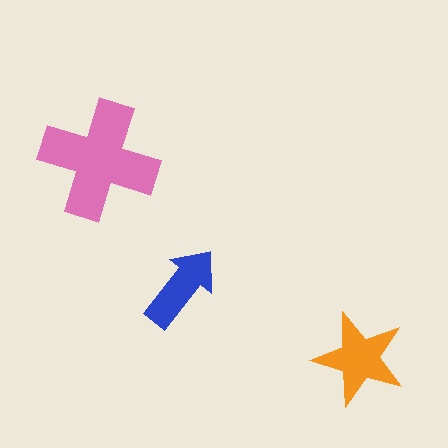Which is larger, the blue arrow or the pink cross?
The pink cross.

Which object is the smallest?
The blue arrow.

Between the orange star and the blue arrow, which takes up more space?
The orange star.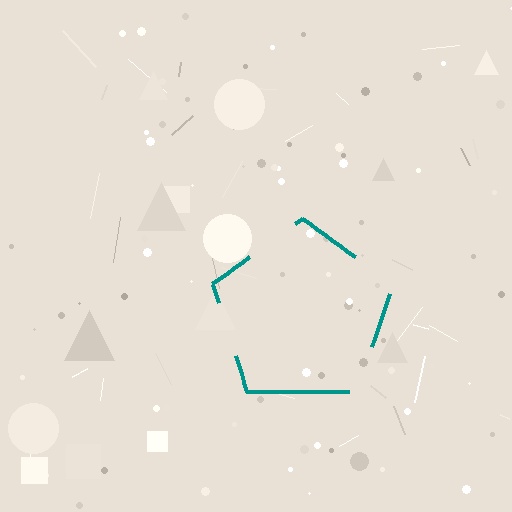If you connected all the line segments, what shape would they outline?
They would outline a pentagon.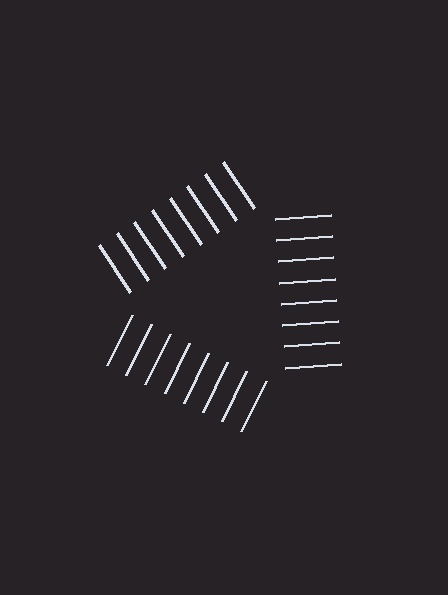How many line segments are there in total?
24 — 8 along each of the 3 edges.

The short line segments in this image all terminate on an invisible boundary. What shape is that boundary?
An illusory triangle — the line segments terminate on its edges but no continuous stroke is drawn.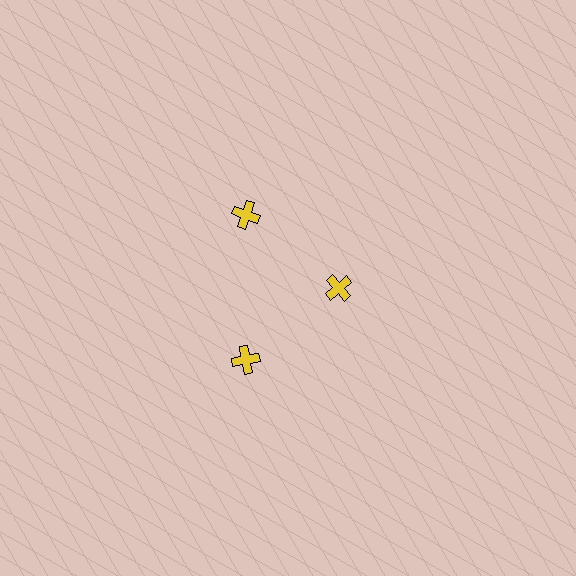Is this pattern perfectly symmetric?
No. The 3 yellow crosses are arranged in a ring, but one element near the 3 o'clock position is pulled inward toward the center, breaking the 3-fold rotational symmetry.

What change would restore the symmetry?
The symmetry would be restored by moving it outward, back onto the ring so that all 3 crosses sit at equal angles and equal distance from the center.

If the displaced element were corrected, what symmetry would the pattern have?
It would have 3-fold rotational symmetry — the pattern would map onto itself every 120 degrees.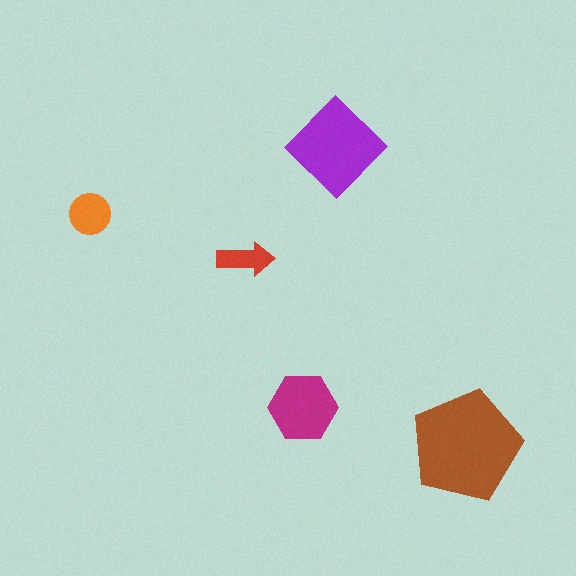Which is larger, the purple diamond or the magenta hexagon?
The purple diamond.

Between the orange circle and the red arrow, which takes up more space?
The orange circle.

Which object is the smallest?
The red arrow.